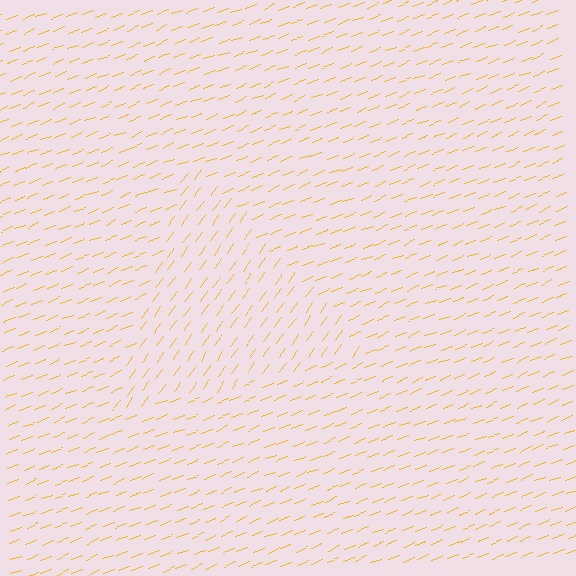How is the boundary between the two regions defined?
The boundary is defined purely by a change in line orientation (approximately 32 degrees difference). All lines are the same color and thickness.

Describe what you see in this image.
The image is filled with small yellow line segments. A triangle region in the image has lines oriented differently from the surrounding lines, creating a visible texture boundary.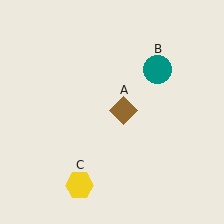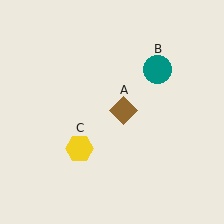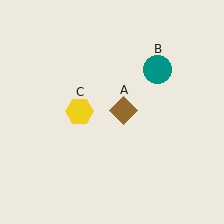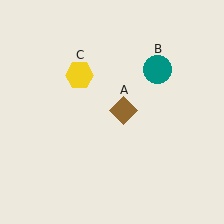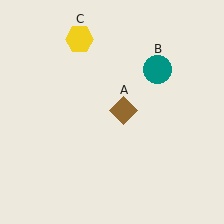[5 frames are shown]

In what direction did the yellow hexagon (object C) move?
The yellow hexagon (object C) moved up.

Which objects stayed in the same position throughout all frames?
Brown diamond (object A) and teal circle (object B) remained stationary.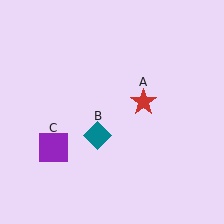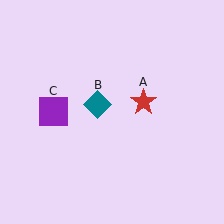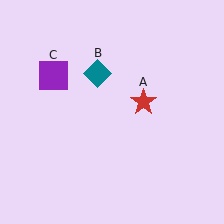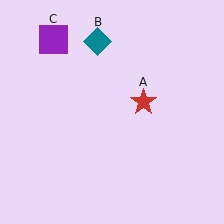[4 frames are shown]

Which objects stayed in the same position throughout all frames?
Red star (object A) remained stationary.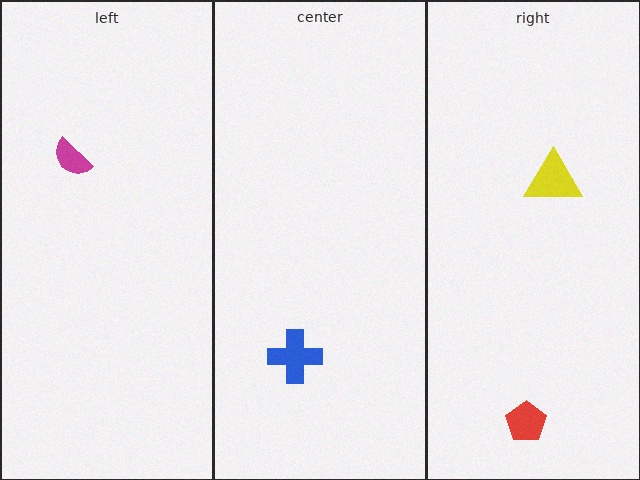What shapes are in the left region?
The magenta semicircle.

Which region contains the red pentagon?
The right region.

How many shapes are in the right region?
2.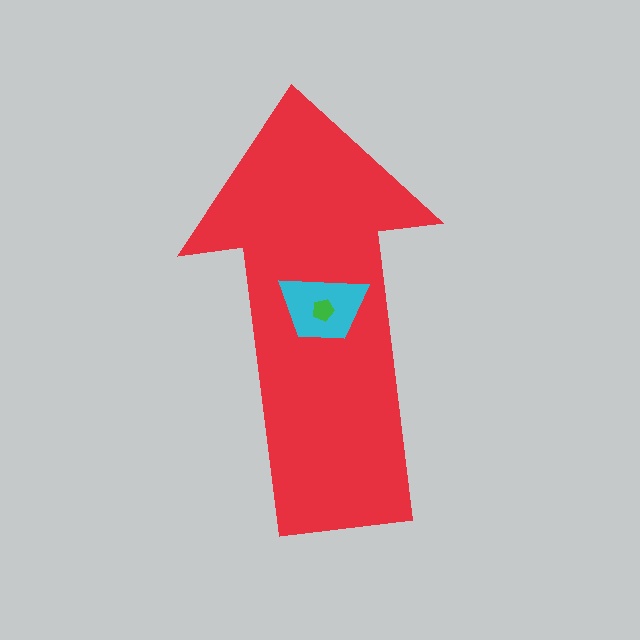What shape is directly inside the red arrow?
The cyan trapezoid.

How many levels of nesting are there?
3.